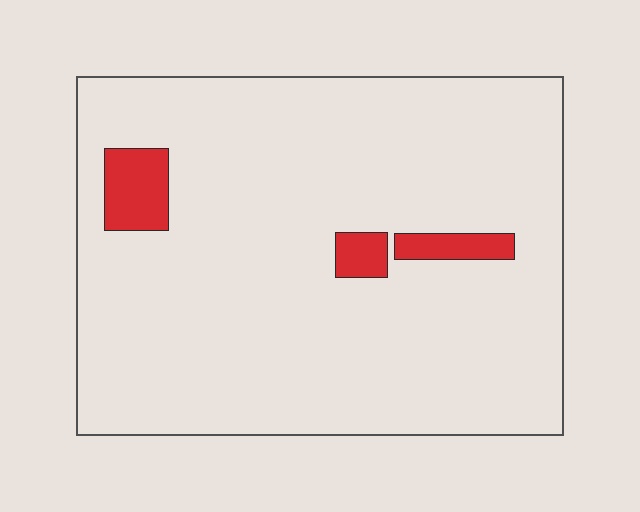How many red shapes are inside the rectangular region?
3.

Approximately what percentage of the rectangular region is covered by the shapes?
Approximately 5%.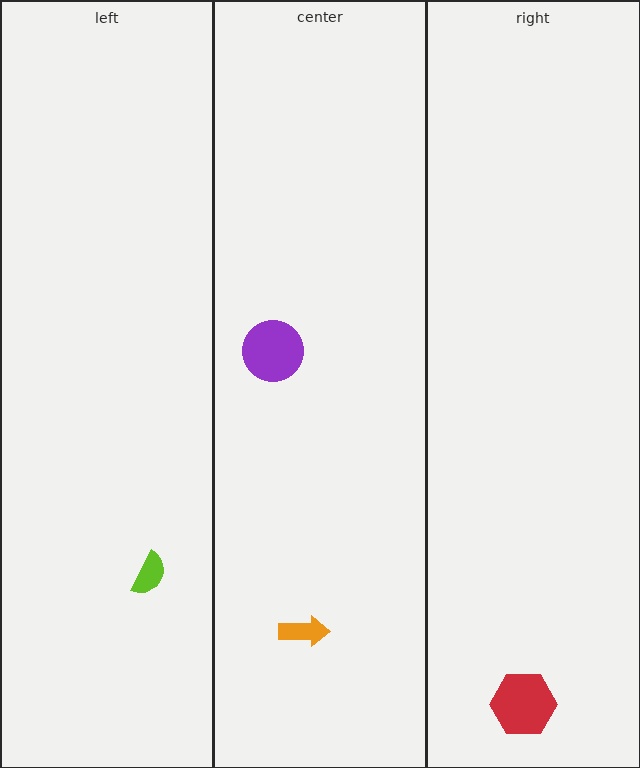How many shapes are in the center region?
2.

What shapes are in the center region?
The purple circle, the orange arrow.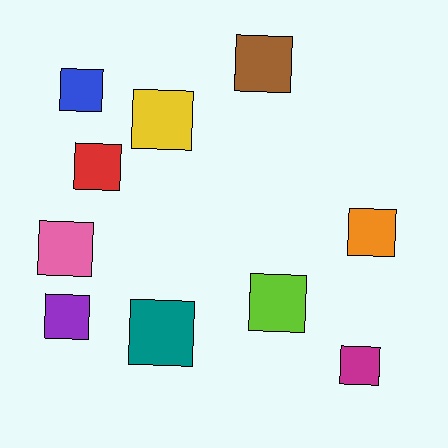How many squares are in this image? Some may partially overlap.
There are 10 squares.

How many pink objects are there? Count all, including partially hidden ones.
There is 1 pink object.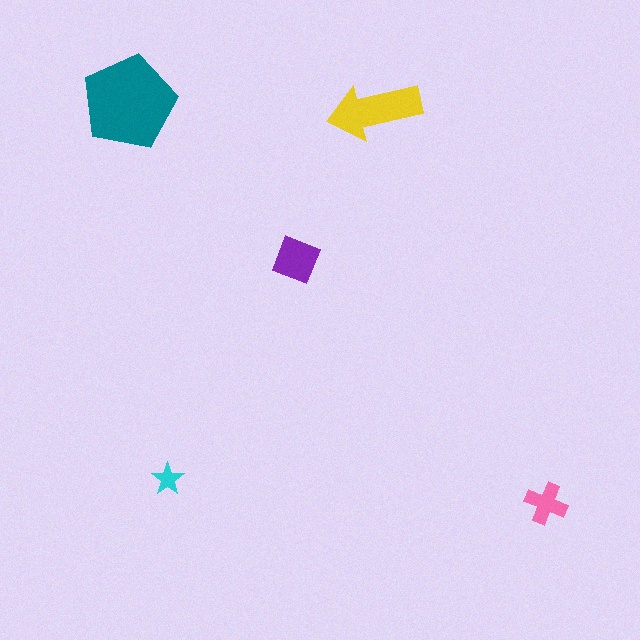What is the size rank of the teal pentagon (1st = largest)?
1st.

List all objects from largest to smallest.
The teal pentagon, the yellow arrow, the purple square, the pink cross, the cyan star.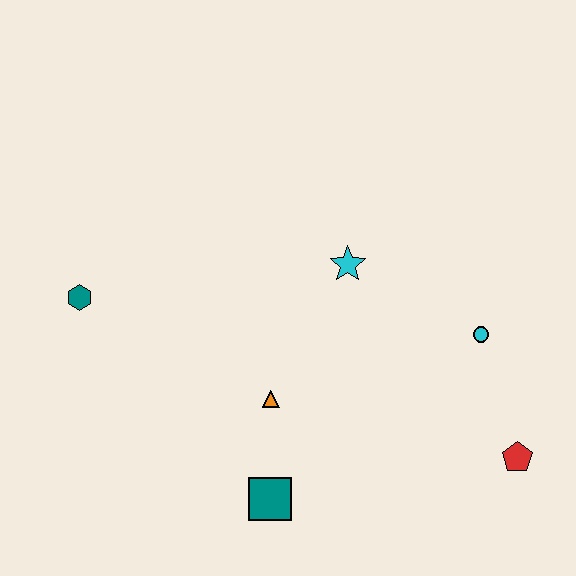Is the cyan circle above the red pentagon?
Yes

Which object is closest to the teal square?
The orange triangle is closest to the teal square.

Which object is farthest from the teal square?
The teal hexagon is farthest from the teal square.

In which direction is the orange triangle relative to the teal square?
The orange triangle is above the teal square.